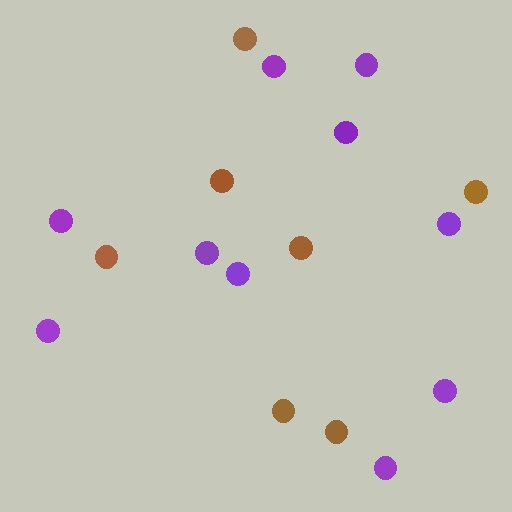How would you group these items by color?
There are 2 groups: one group of purple circles (10) and one group of brown circles (7).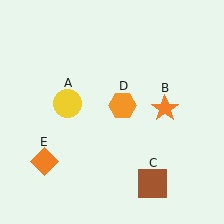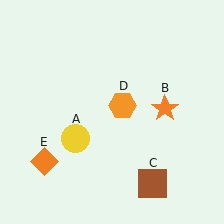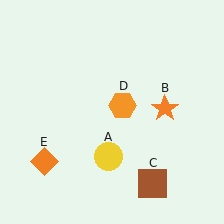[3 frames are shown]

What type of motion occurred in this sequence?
The yellow circle (object A) rotated counterclockwise around the center of the scene.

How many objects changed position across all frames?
1 object changed position: yellow circle (object A).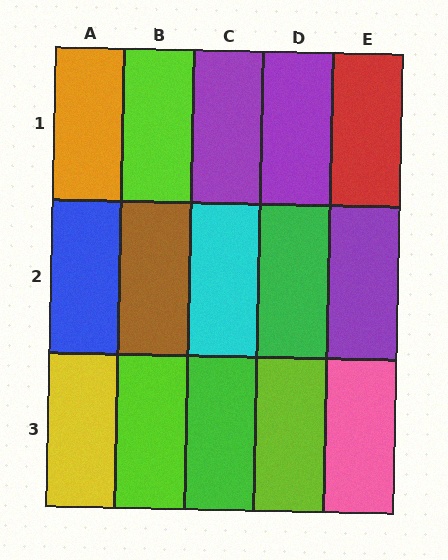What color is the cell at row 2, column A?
Blue.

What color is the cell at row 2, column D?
Green.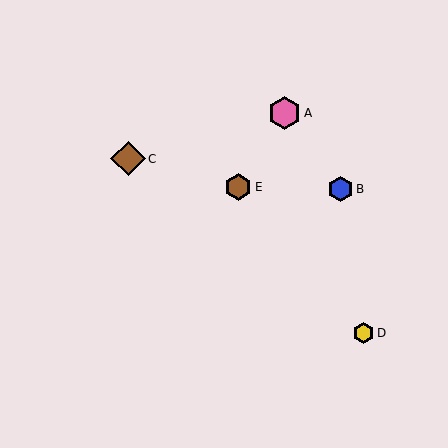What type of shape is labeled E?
Shape E is a brown hexagon.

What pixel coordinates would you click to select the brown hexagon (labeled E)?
Click at (238, 187) to select the brown hexagon E.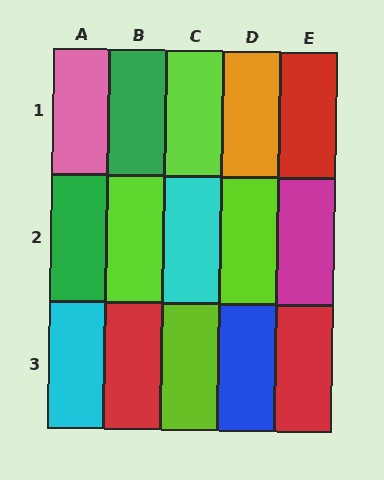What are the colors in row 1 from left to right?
Pink, green, lime, orange, red.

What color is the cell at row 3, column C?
Lime.